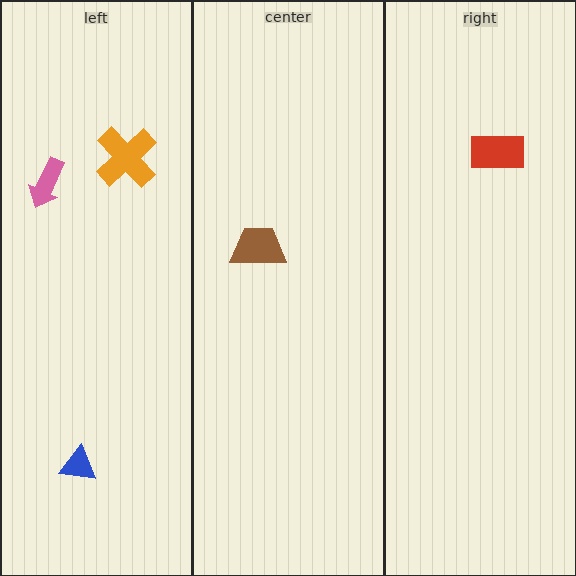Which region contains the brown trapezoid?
The center region.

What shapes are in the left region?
The blue triangle, the pink arrow, the orange cross.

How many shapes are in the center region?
1.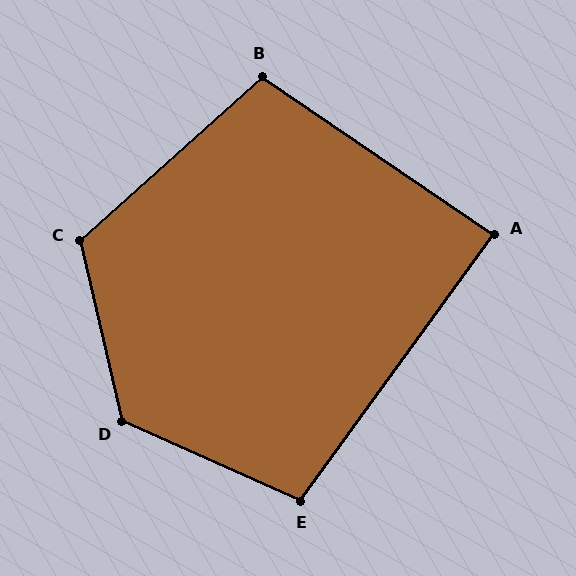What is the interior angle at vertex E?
Approximately 102 degrees (obtuse).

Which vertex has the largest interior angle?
D, at approximately 127 degrees.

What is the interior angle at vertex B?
Approximately 104 degrees (obtuse).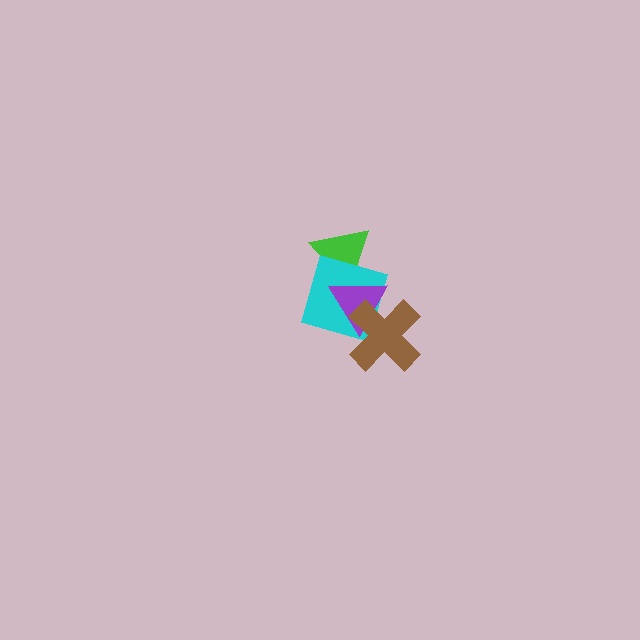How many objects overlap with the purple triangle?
3 objects overlap with the purple triangle.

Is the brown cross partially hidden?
No, no other shape covers it.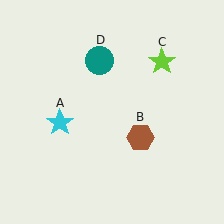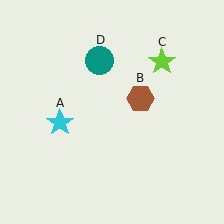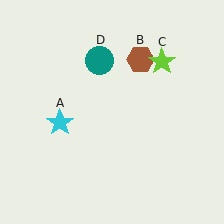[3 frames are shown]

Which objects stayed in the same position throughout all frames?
Cyan star (object A) and lime star (object C) and teal circle (object D) remained stationary.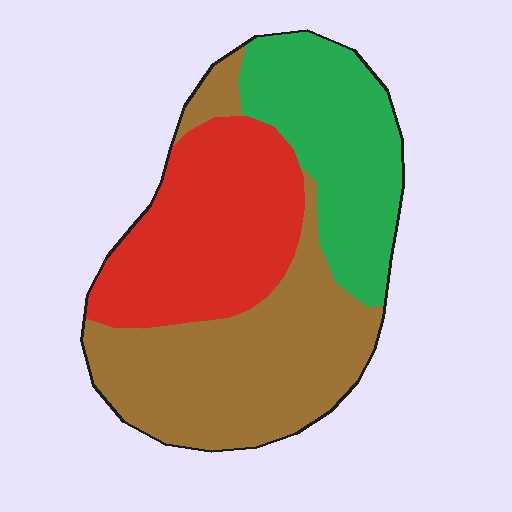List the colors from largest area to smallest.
From largest to smallest: brown, red, green.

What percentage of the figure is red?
Red takes up about one third (1/3) of the figure.